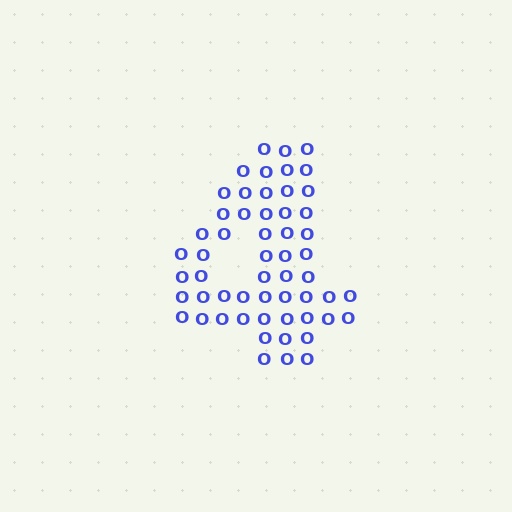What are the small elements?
The small elements are letter O's.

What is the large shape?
The large shape is the digit 4.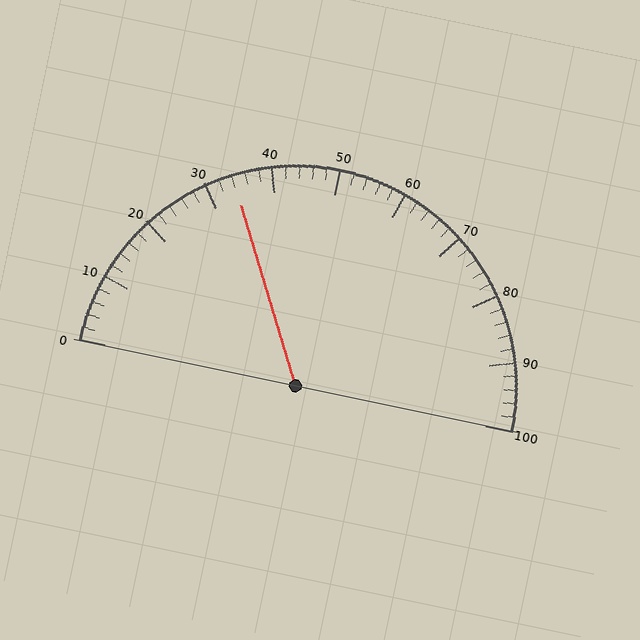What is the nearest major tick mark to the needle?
The nearest major tick mark is 30.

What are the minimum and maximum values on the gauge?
The gauge ranges from 0 to 100.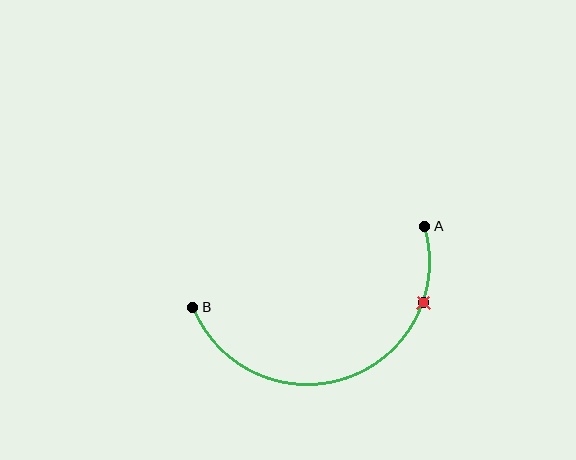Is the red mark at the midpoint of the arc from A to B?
No. The red mark lies on the arc but is closer to endpoint A. The arc midpoint would be at the point on the curve equidistant along the arc from both A and B.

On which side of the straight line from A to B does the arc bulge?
The arc bulges below the straight line connecting A and B.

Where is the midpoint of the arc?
The arc midpoint is the point on the curve farthest from the straight line joining A and B. It sits below that line.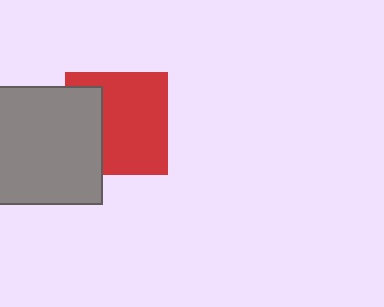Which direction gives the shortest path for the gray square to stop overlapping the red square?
Moving left gives the shortest separation.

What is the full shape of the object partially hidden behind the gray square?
The partially hidden object is a red square.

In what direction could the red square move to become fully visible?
The red square could move right. That would shift it out from behind the gray square entirely.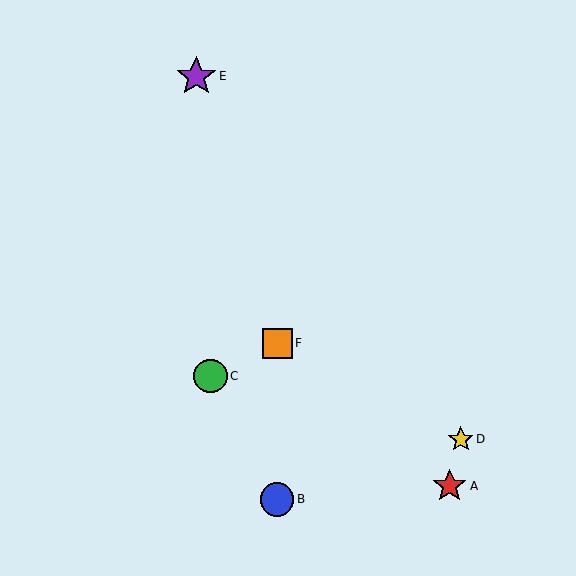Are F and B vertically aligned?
Yes, both are at x≈277.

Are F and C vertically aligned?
No, F is at x≈277 and C is at x≈211.